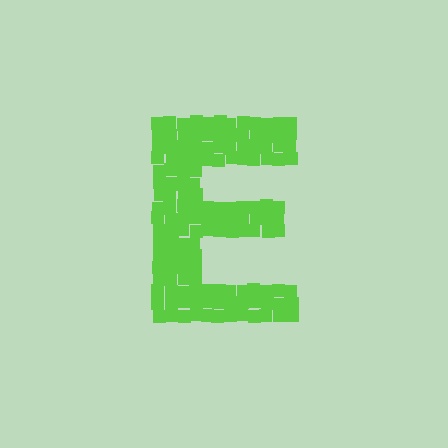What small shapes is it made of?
It is made of small squares.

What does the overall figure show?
The overall figure shows the letter E.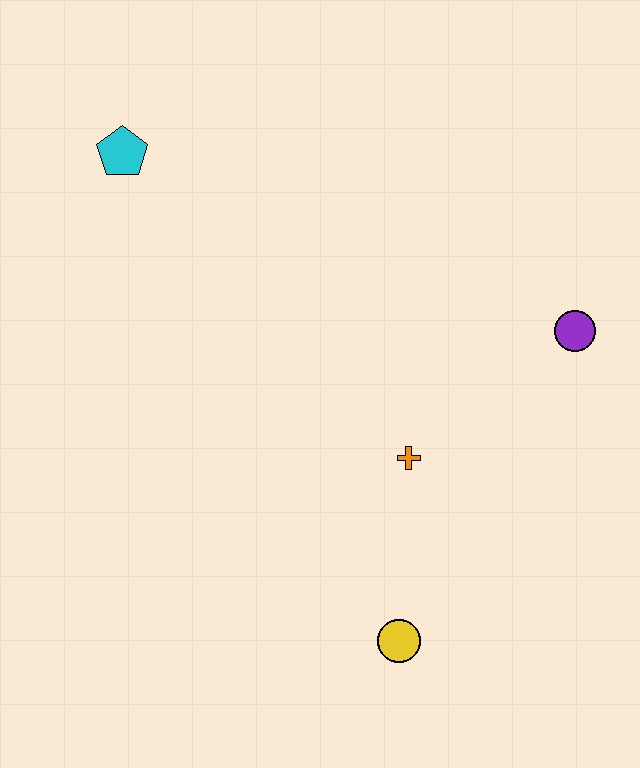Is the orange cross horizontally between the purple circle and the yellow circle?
Yes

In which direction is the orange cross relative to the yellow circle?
The orange cross is above the yellow circle.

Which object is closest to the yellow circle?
The orange cross is closest to the yellow circle.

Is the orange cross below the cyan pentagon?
Yes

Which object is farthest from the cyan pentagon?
The yellow circle is farthest from the cyan pentagon.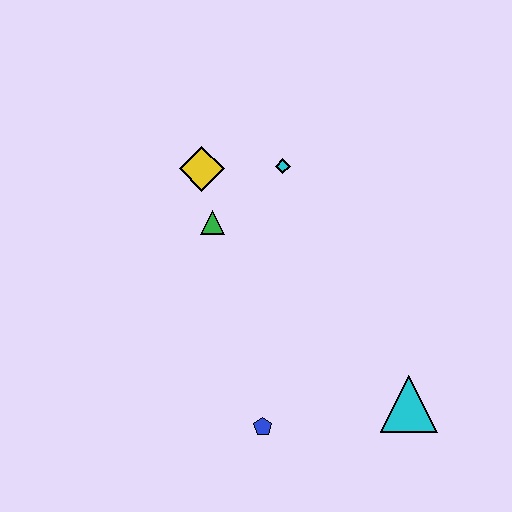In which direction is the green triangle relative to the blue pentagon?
The green triangle is above the blue pentagon.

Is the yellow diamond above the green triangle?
Yes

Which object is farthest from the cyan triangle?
The yellow diamond is farthest from the cyan triangle.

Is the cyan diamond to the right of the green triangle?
Yes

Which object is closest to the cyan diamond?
The yellow diamond is closest to the cyan diamond.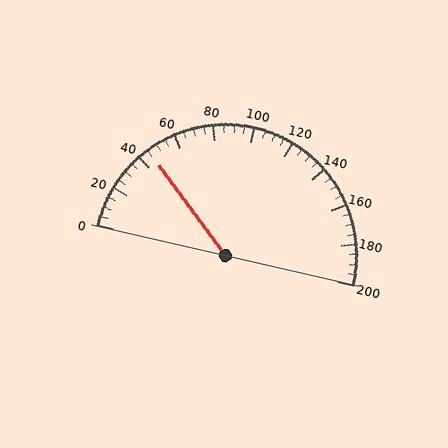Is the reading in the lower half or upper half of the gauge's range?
The reading is in the lower half of the range (0 to 200).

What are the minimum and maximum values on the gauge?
The gauge ranges from 0 to 200.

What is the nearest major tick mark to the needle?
The nearest major tick mark is 40.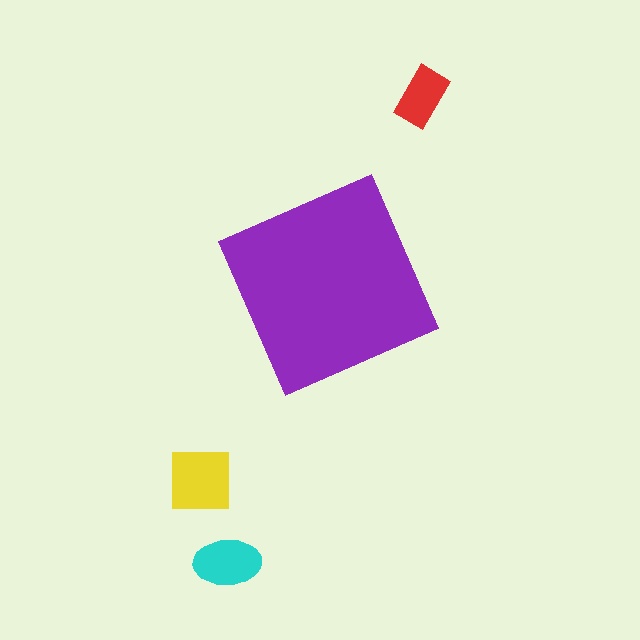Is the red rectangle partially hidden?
No, the red rectangle is fully visible.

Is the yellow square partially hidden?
No, the yellow square is fully visible.